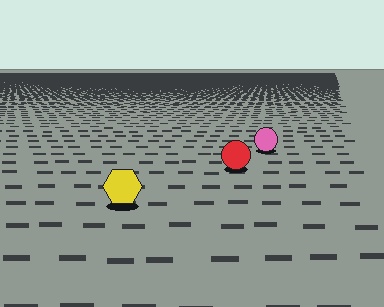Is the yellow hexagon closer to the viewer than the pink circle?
Yes. The yellow hexagon is closer — you can tell from the texture gradient: the ground texture is coarser near it.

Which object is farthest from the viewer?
The pink circle is farthest from the viewer. It appears smaller and the ground texture around it is denser.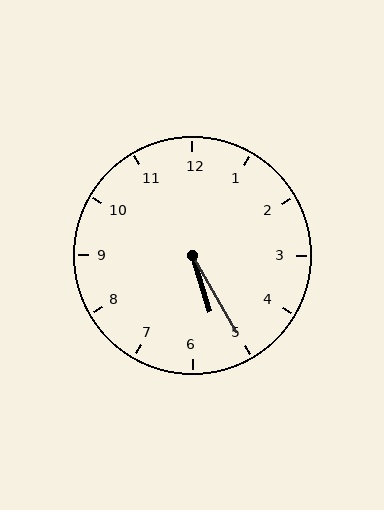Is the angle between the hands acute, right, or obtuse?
It is acute.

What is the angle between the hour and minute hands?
Approximately 12 degrees.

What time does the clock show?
5:25.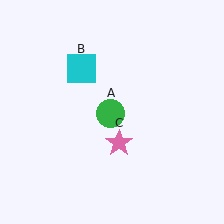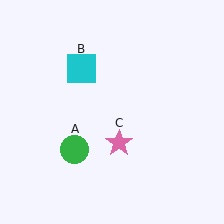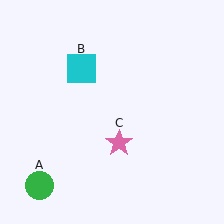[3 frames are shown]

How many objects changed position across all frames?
1 object changed position: green circle (object A).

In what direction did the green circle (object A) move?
The green circle (object A) moved down and to the left.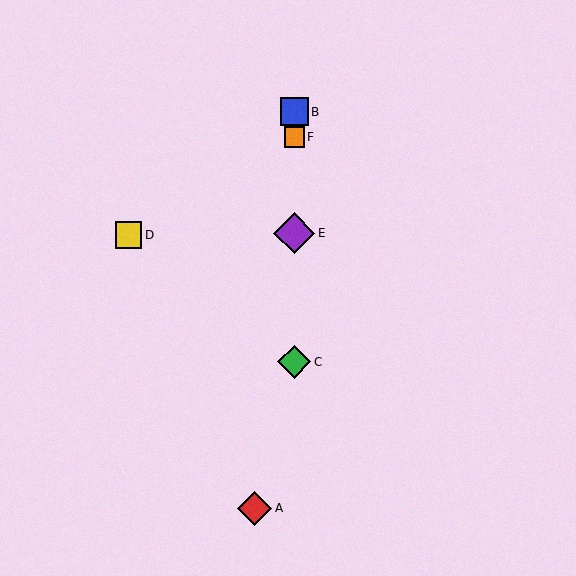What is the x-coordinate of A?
Object A is at x≈255.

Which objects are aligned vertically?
Objects B, C, E, F are aligned vertically.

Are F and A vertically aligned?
No, F is at x≈294 and A is at x≈255.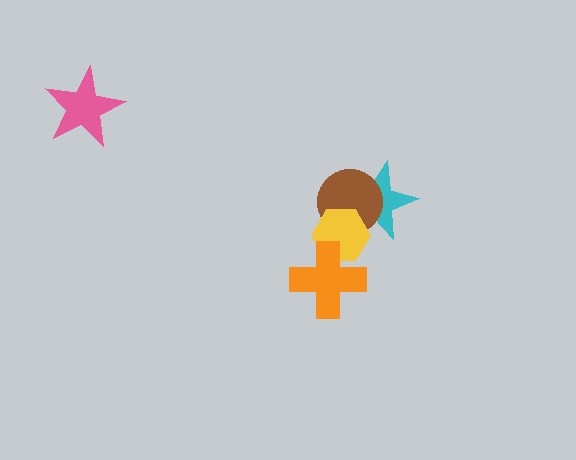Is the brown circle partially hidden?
Yes, it is partially covered by another shape.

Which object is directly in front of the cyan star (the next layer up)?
The brown circle is directly in front of the cyan star.